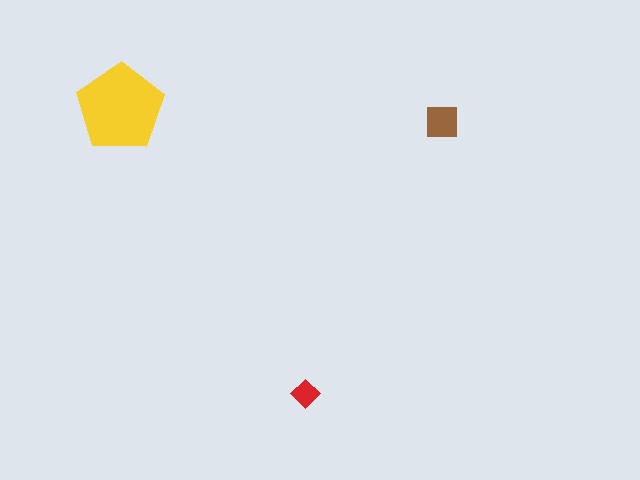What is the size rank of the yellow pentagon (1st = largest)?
1st.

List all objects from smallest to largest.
The red diamond, the brown square, the yellow pentagon.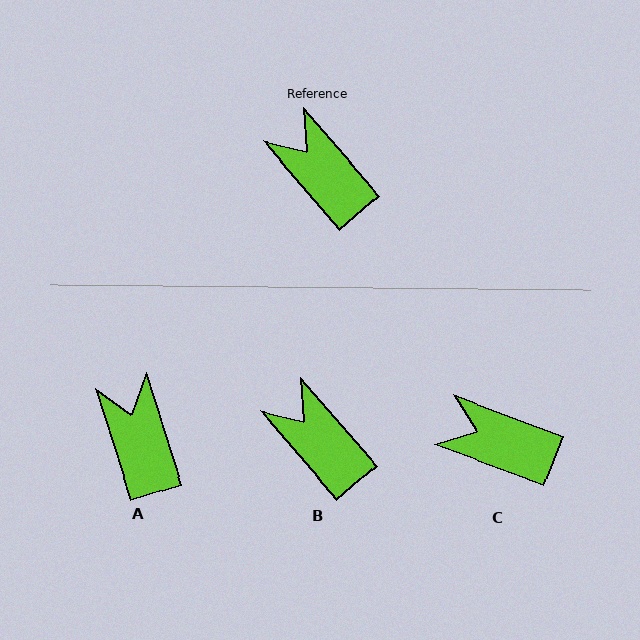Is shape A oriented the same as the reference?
No, it is off by about 23 degrees.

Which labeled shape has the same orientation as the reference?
B.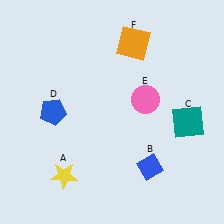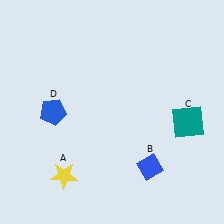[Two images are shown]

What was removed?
The orange square (F), the pink circle (E) were removed in Image 2.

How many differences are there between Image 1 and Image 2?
There are 2 differences between the two images.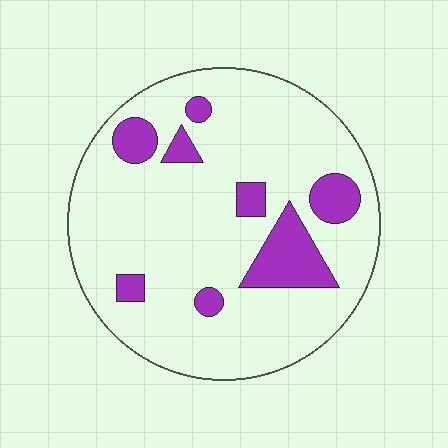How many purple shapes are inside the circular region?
8.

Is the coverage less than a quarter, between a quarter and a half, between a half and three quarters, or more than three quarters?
Less than a quarter.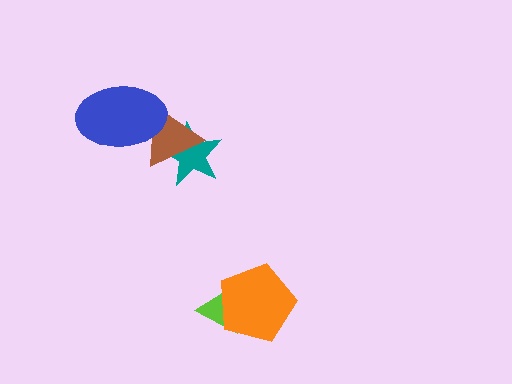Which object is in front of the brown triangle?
The blue ellipse is in front of the brown triangle.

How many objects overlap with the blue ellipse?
1 object overlaps with the blue ellipse.